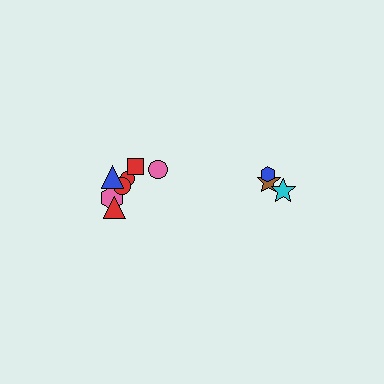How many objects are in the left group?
There are 7 objects.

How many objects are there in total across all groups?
There are 10 objects.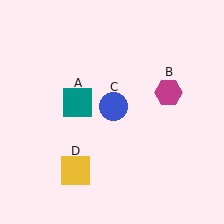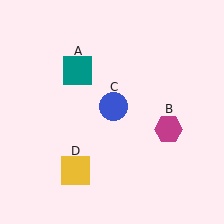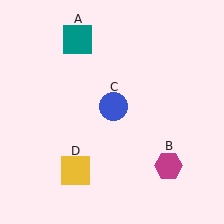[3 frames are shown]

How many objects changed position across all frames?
2 objects changed position: teal square (object A), magenta hexagon (object B).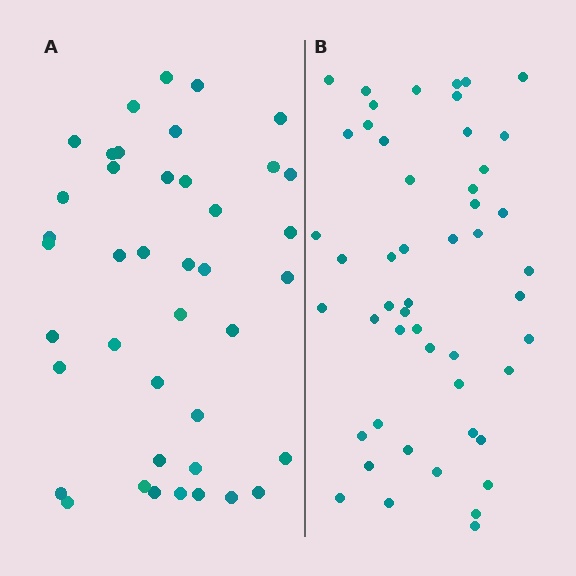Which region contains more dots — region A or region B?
Region B (the right region) has more dots.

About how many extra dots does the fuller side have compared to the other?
Region B has roughly 8 or so more dots than region A.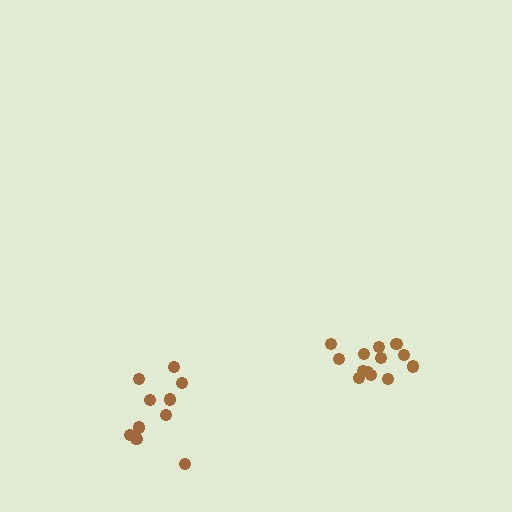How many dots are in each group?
Group 1: 10 dots, Group 2: 13 dots (23 total).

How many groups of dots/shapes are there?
There are 2 groups.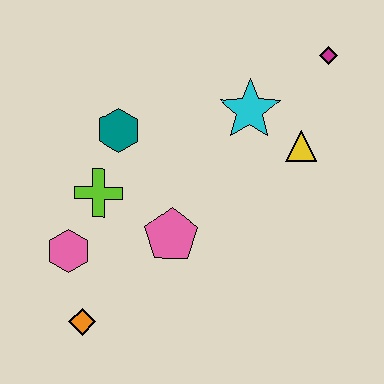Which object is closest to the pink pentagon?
The lime cross is closest to the pink pentagon.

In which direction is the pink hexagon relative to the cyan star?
The pink hexagon is to the left of the cyan star.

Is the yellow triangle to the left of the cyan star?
No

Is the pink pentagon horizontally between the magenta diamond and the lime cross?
Yes